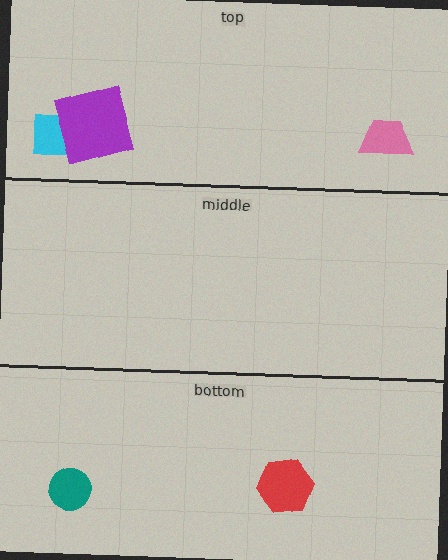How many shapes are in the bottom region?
2.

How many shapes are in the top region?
3.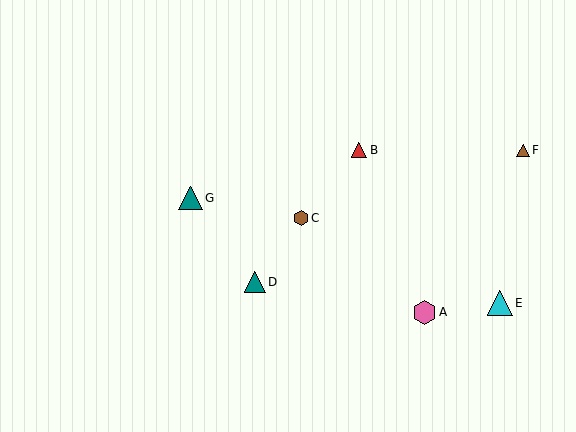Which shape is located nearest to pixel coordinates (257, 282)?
The teal triangle (labeled D) at (255, 282) is nearest to that location.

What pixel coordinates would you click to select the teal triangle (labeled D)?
Click at (255, 282) to select the teal triangle D.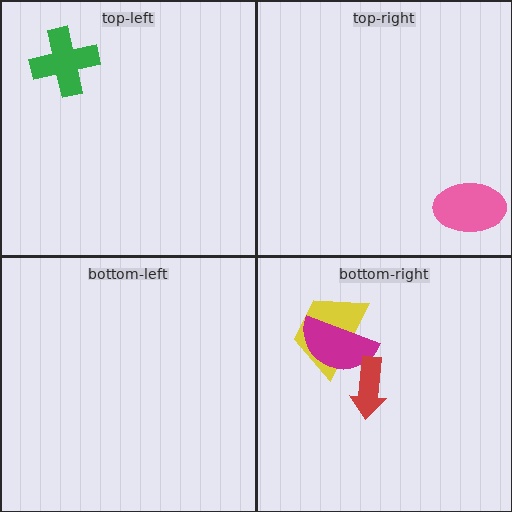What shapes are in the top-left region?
The green cross.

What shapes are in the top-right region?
The pink ellipse.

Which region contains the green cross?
The top-left region.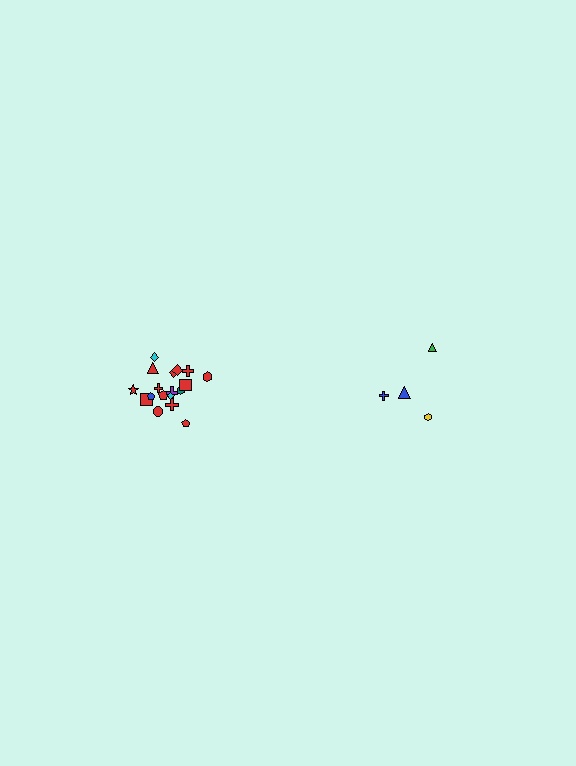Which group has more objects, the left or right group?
The left group.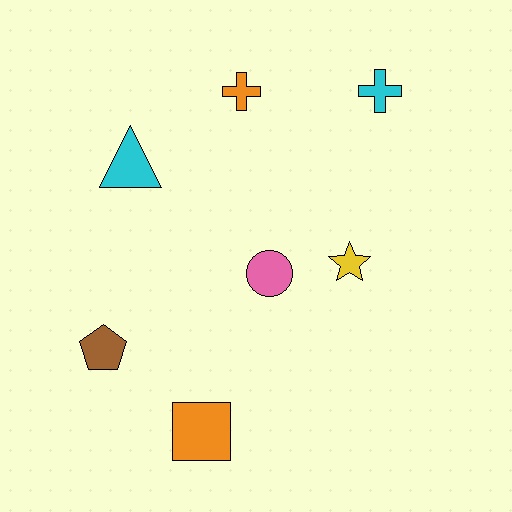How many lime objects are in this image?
There are no lime objects.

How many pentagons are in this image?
There is 1 pentagon.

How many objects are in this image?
There are 7 objects.